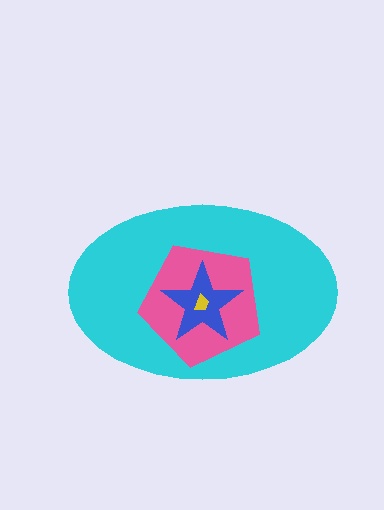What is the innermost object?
The yellow trapezoid.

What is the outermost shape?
The cyan ellipse.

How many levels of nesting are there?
4.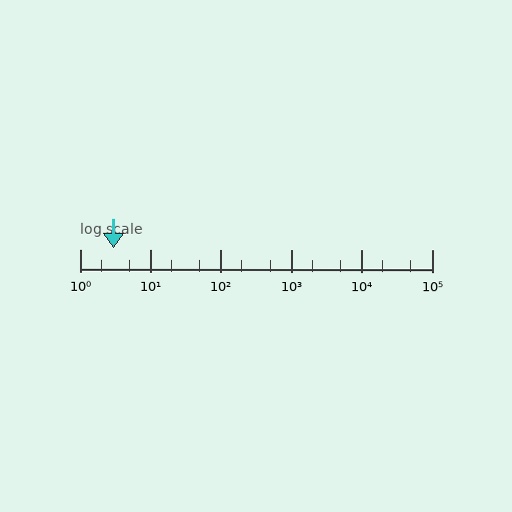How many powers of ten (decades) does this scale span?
The scale spans 5 decades, from 1 to 100000.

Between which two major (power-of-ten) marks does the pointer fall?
The pointer is between 1 and 10.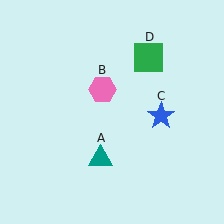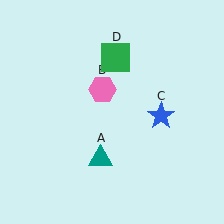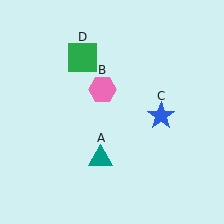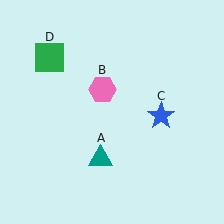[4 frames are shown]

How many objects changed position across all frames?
1 object changed position: green square (object D).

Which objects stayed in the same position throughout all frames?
Teal triangle (object A) and pink hexagon (object B) and blue star (object C) remained stationary.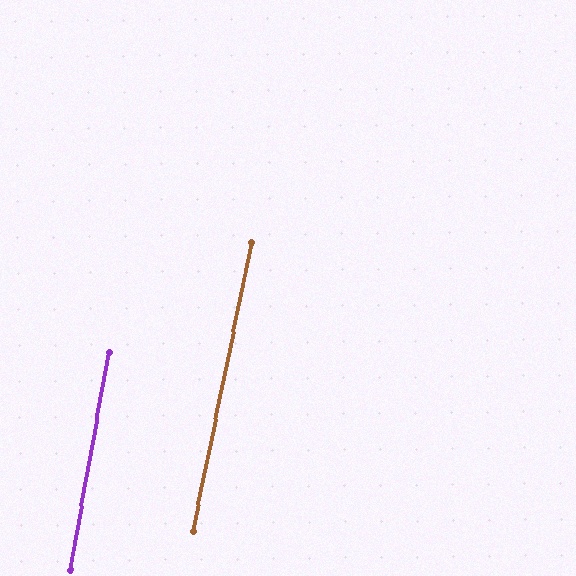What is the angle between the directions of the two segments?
Approximately 1 degree.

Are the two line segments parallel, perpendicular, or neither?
Parallel — their directions differ by only 1.3°.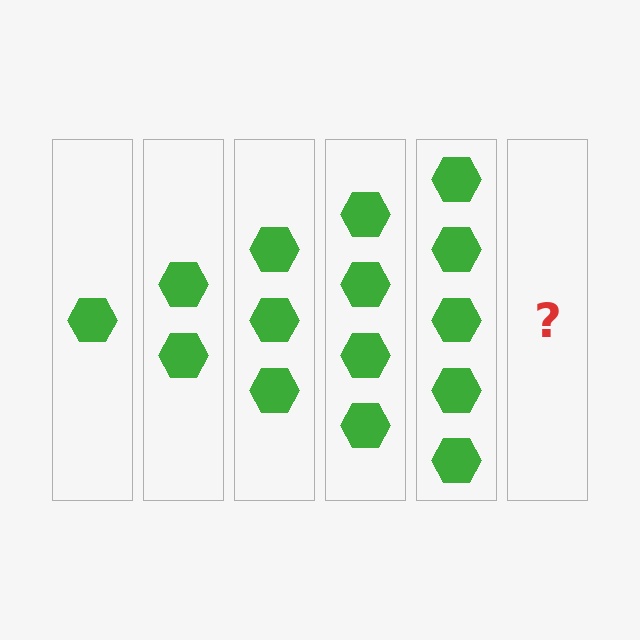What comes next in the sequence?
The next element should be 6 hexagons.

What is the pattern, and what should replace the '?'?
The pattern is that each step adds one more hexagon. The '?' should be 6 hexagons.